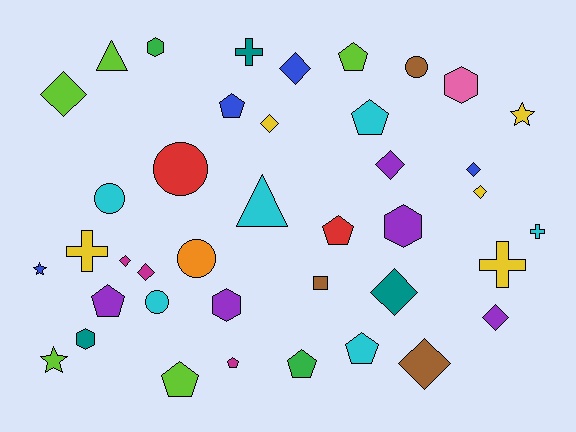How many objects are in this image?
There are 40 objects.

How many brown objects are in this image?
There are 3 brown objects.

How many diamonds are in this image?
There are 11 diamonds.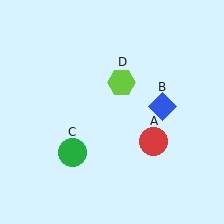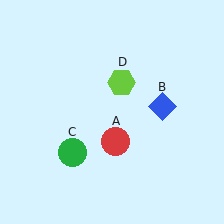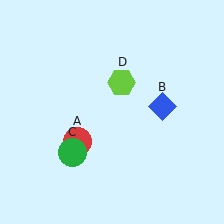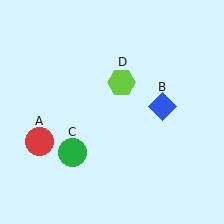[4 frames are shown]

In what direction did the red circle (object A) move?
The red circle (object A) moved left.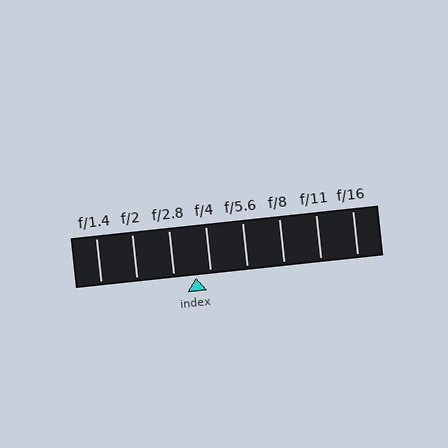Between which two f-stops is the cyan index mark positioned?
The index mark is between f/2.8 and f/4.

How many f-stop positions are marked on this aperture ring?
There are 8 f-stop positions marked.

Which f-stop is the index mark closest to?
The index mark is closest to f/4.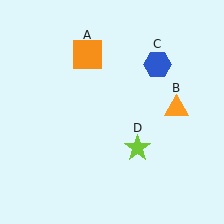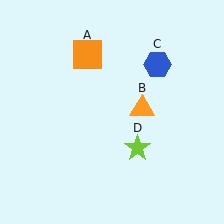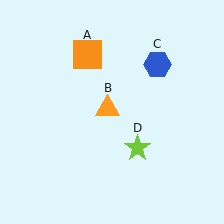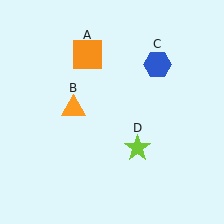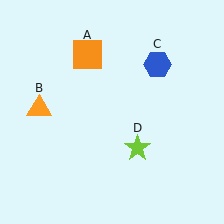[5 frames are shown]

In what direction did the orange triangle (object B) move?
The orange triangle (object B) moved left.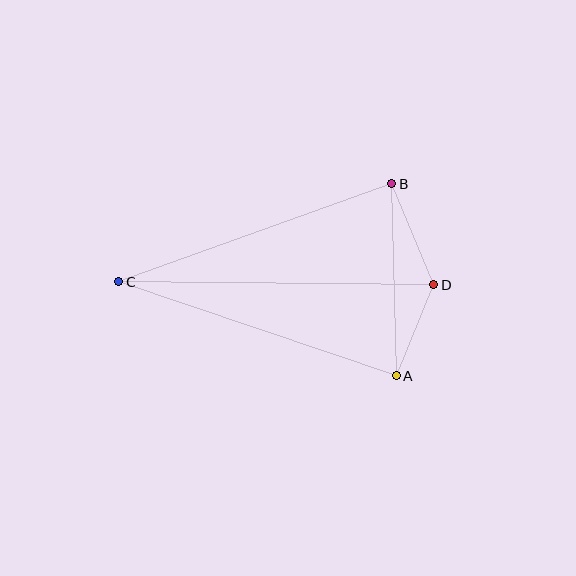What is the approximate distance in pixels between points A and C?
The distance between A and C is approximately 293 pixels.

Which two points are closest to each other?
Points A and D are closest to each other.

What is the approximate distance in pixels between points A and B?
The distance between A and B is approximately 192 pixels.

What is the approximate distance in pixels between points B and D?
The distance between B and D is approximately 109 pixels.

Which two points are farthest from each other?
Points C and D are farthest from each other.